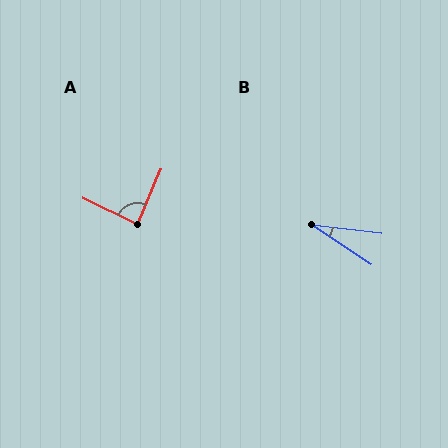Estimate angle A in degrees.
Approximately 87 degrees.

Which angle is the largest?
A, at approximately 87 degrees.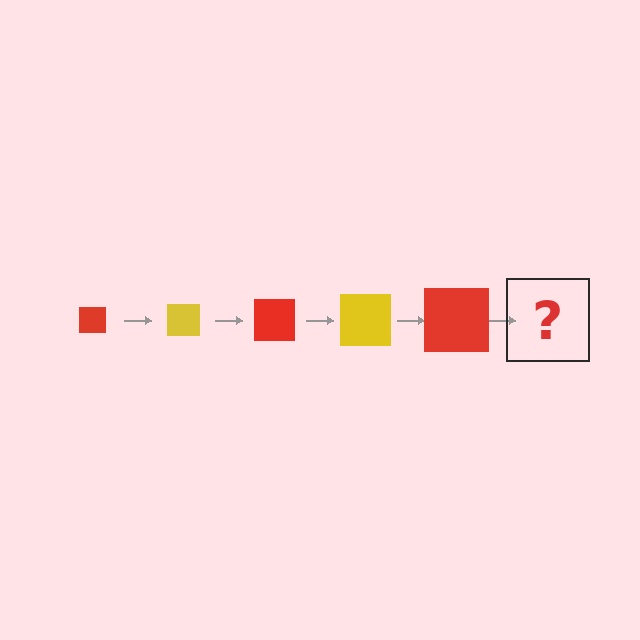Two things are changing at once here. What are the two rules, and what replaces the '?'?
The two rules are that the square grows larger each step and the color cycles through red and yellow. The '?' should be a yellow square, larger than the previous one.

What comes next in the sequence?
The next element should be a yellow square, larger than the previous one.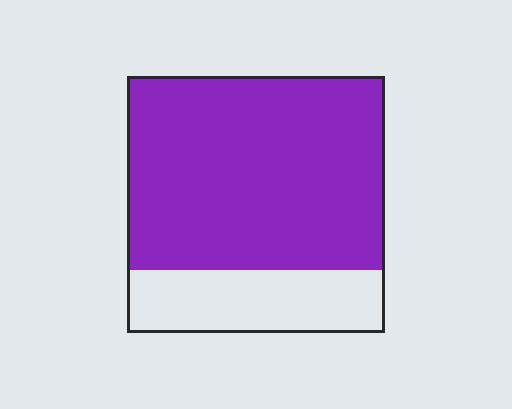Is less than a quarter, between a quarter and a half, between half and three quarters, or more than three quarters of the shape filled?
More than three quarters.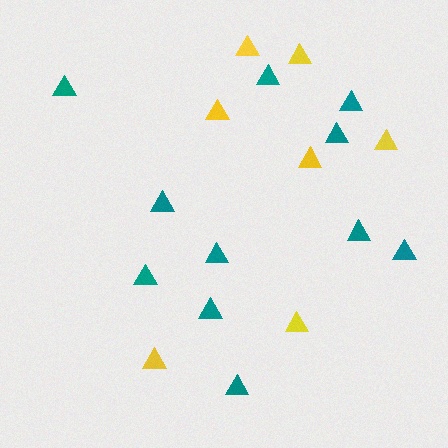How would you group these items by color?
There are 2 groups: one group of yellow triangles (7) and one group of teal triangles (11).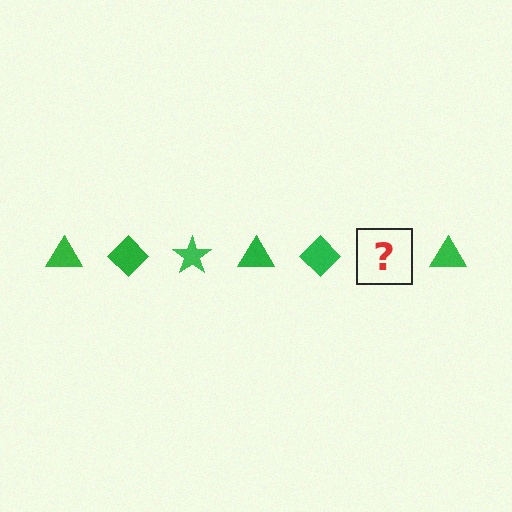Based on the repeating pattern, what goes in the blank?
The blank should be a green star.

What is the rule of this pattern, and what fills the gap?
The rule is that the pattern cycles through triangle, diamond, star shapes in green. The gap should be filled with a green star.